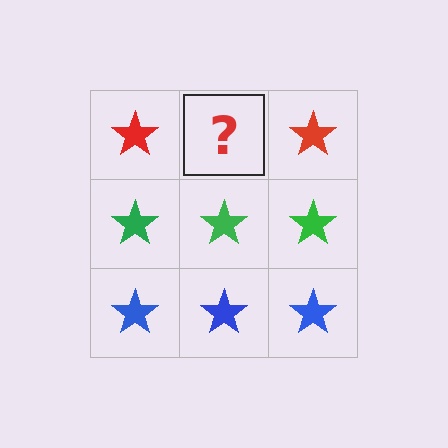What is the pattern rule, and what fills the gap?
The rule is that each row has a consistent color. The gap should be filled with a red star.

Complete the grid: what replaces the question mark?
The question mark should be replaced with a red star.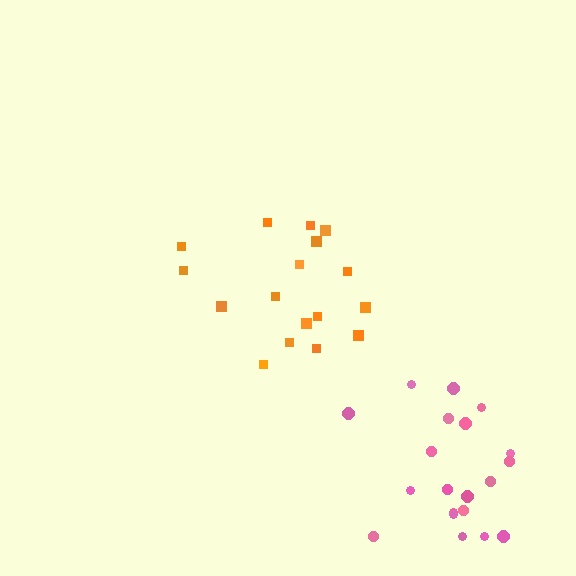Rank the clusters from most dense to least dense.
pink, orange.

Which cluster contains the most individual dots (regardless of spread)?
Pink (20).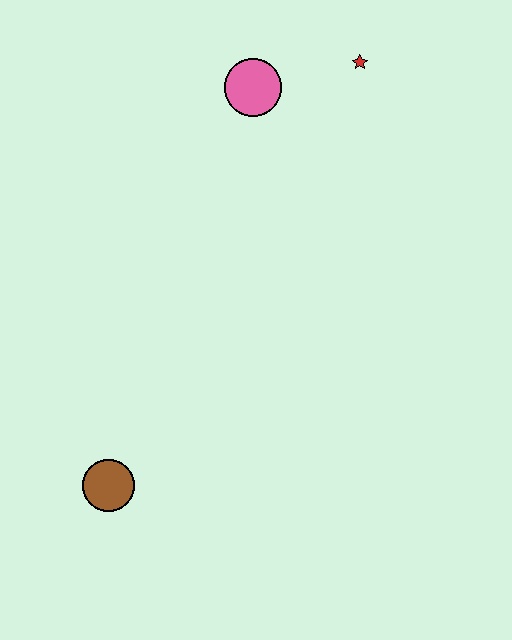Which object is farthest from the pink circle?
The brown circle is farthest from the pink circle.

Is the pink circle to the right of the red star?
No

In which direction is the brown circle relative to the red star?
The brown circle is below the red star.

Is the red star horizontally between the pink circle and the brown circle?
No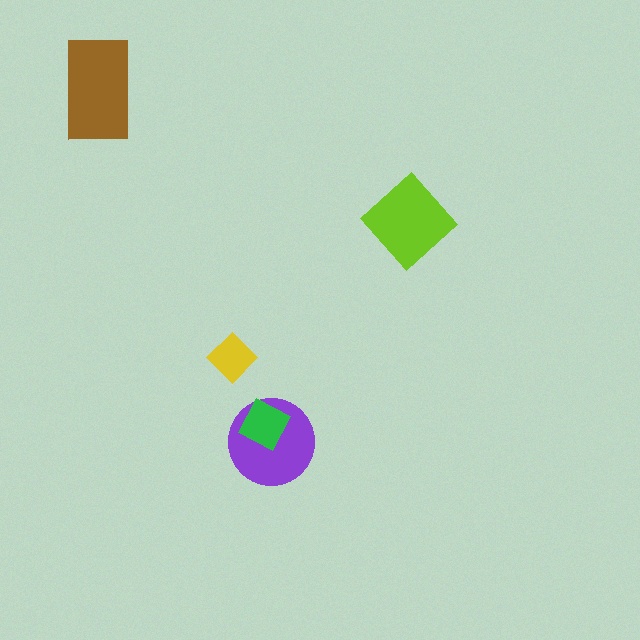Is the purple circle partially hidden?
Yes, it is partially covered by another shape.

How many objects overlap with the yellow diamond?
0 objects overlap with the yellow diamond.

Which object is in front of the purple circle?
The green diamond is in front of the purple circle.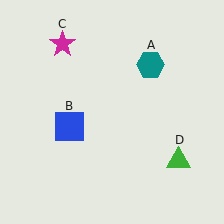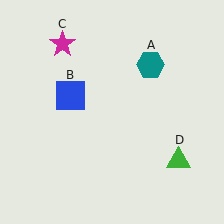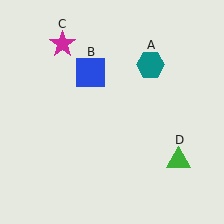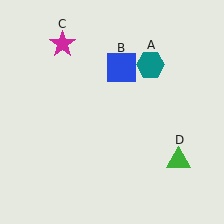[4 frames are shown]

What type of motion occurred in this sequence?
The blue square (object B) rotated clockwise around the center of the scene.